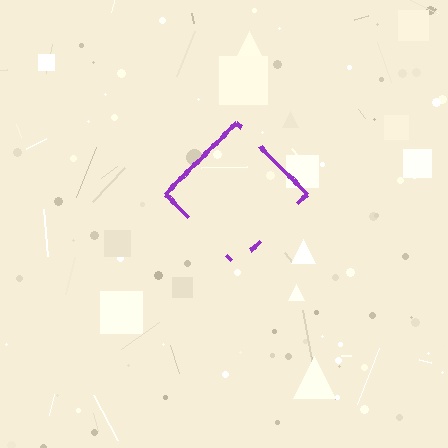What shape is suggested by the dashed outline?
The dashed outline suggests a diamond.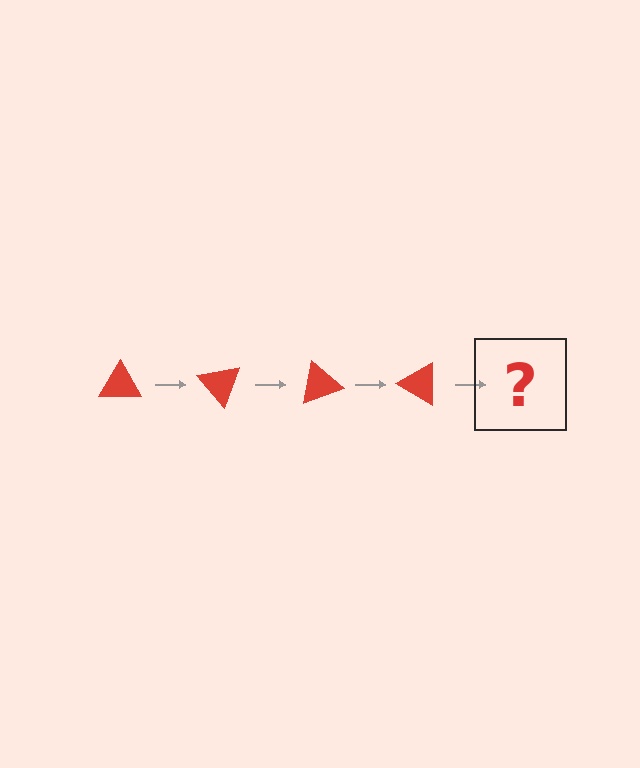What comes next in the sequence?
The next element should be a red triangle rotated 200 degrees.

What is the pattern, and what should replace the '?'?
The pattern is that the triangle rotates 50 degrees each step. The '?' should be a red triangle rotated 200 degrees.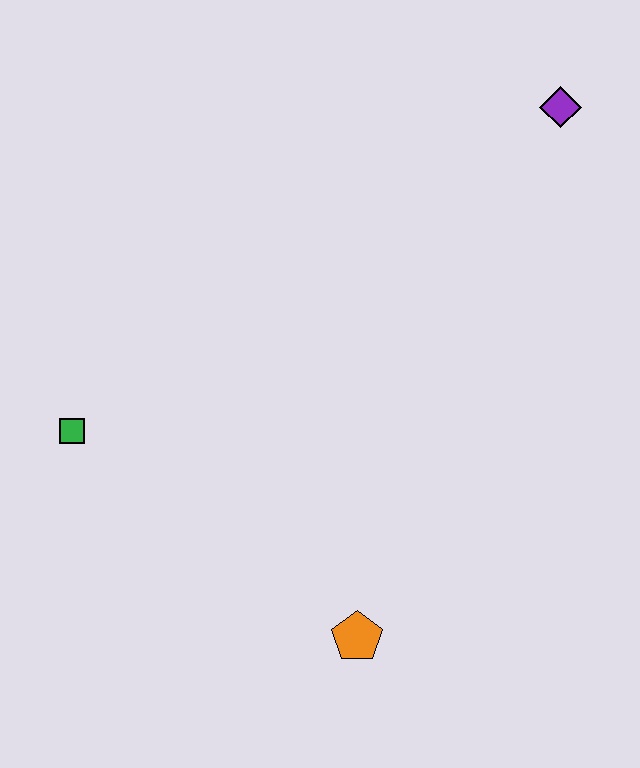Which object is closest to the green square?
The orange pentagon is closest to the green square.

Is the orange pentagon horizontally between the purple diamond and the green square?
Yes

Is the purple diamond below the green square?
No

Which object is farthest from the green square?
The purple diamond is farthest from the green square.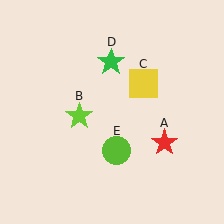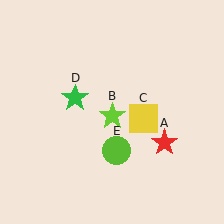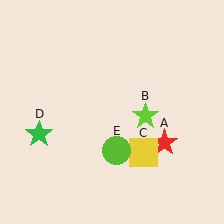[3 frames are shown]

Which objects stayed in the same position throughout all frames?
Red star (object A) and lime circle (object E) remained stationary.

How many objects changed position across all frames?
3 objects changed position: lime star (object B), yellow square (object C), green star (object D).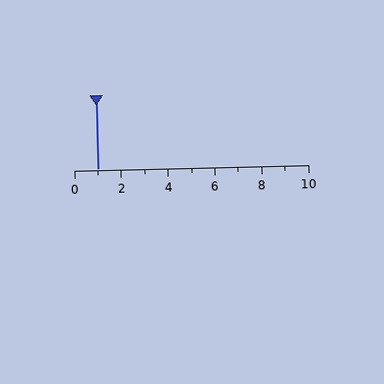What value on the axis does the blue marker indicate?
The marker indicates approximately 1.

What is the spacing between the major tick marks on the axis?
The major ticks are spaced 2 apart.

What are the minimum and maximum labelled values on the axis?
The axis runs from 0 to 10.